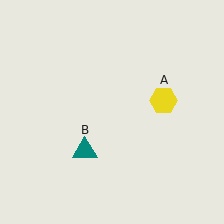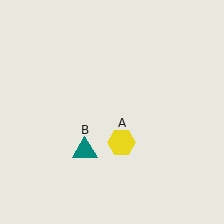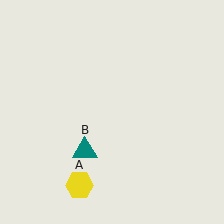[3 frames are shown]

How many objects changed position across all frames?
1 object changed position: yellow hexagon (object A).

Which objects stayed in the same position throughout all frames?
Teal triangle (object B) remained stationary.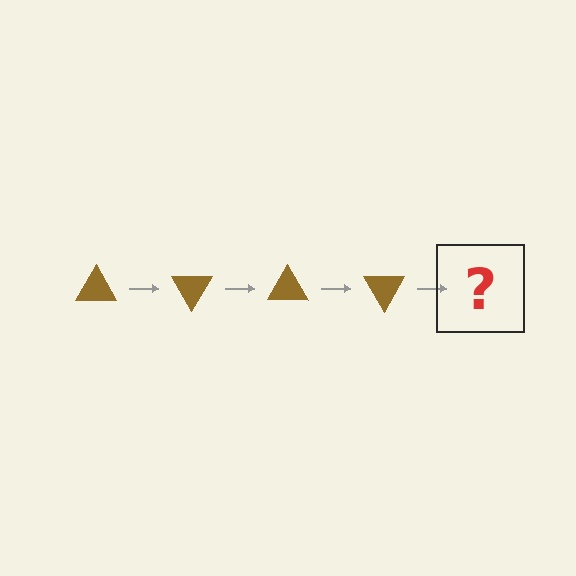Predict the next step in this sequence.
The next step is a brown triangle rotated 240 degrees.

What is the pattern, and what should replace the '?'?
The pattern is that the triangle rotates 60 degrees each step. The '?' should be a brown triangle rotated 240 degrees.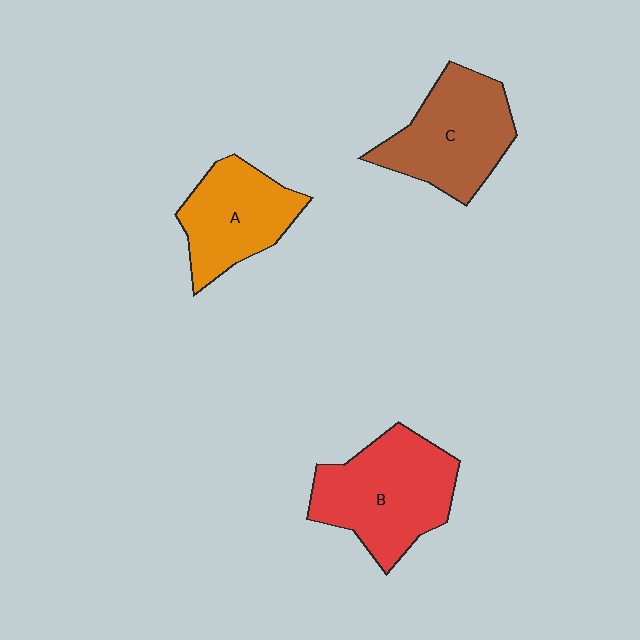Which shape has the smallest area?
Shape A (orange).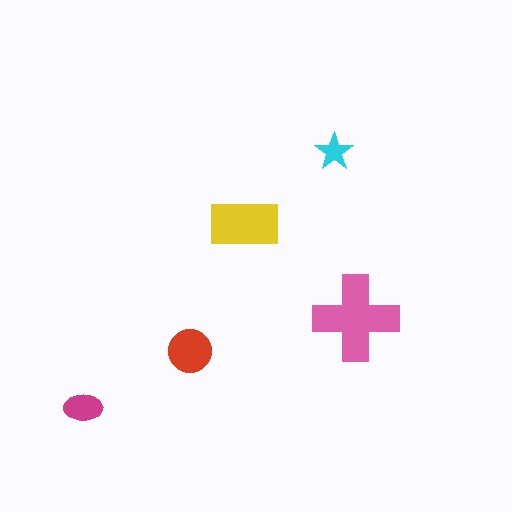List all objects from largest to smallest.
The pink cross, the yellow rectangle, the red circle, the magenta ellipse, the cyan star.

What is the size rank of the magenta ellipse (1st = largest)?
4th.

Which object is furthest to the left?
The magenta ellipse is leftmost.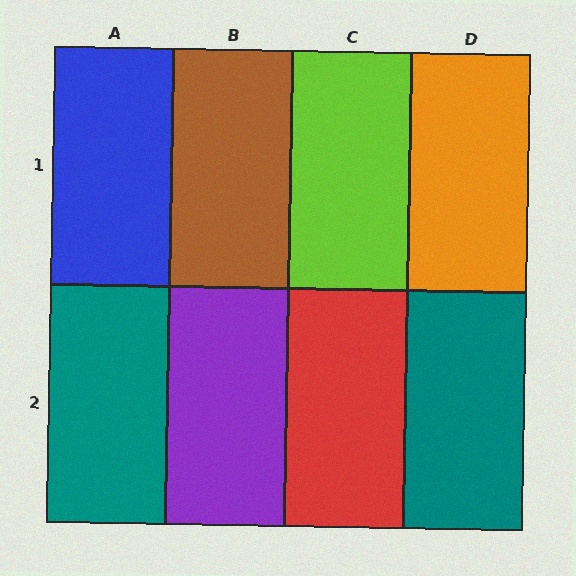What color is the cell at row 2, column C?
Red.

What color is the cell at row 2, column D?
Teal.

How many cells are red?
1 cell is red.